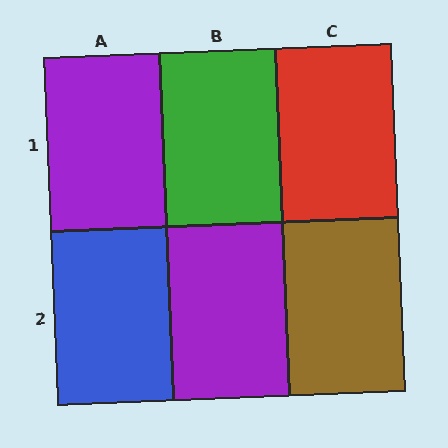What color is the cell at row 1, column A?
Purple.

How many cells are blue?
1 cell is blue.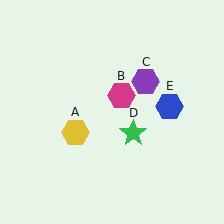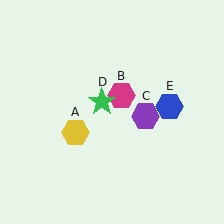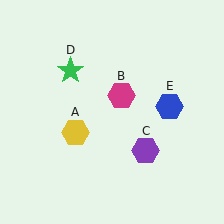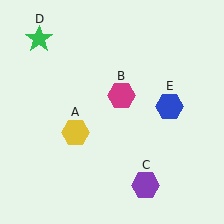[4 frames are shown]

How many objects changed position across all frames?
2 objects changed position: purple hexagon (object C), green star (object D).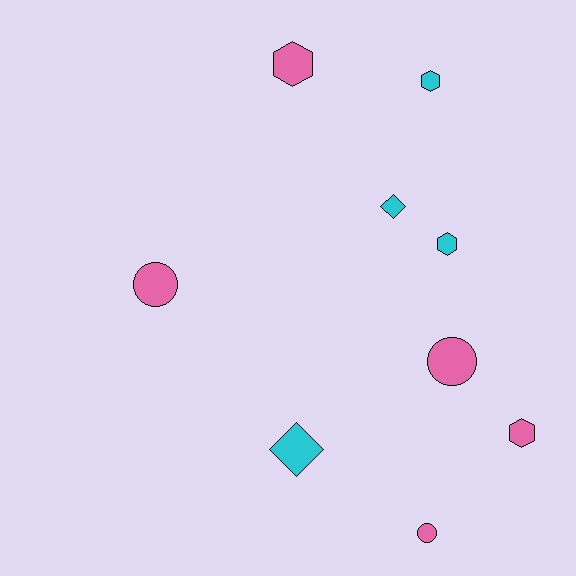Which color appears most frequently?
Pink, with 5 objects.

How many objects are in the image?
There are 9 objects.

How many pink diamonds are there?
There are no pink diamonds.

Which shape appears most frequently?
Hexagon, with 4 objects.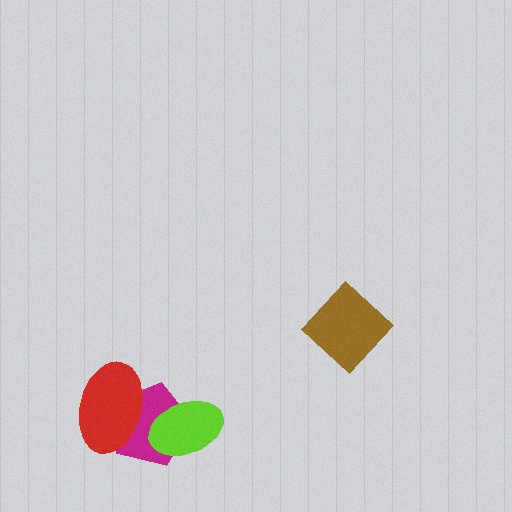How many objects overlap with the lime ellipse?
1 object overlaps with the lime ellipse.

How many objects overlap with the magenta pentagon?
2 objects overlap with the magenta pentagon.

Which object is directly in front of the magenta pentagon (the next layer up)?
The lime ellipse is directly in front of the magenta pentagon.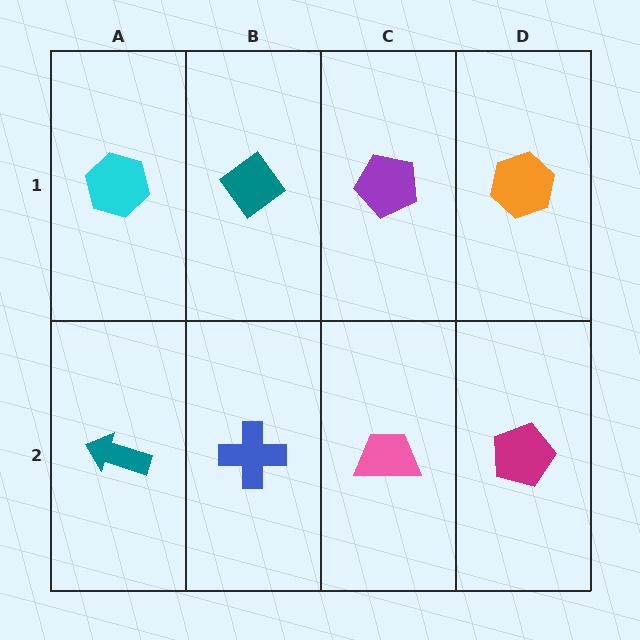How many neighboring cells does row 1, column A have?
2.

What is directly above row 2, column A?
A cyan hexagon.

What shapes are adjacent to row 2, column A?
A cyan hexagon (row 1, column A), a blue cross (row 2, column B).